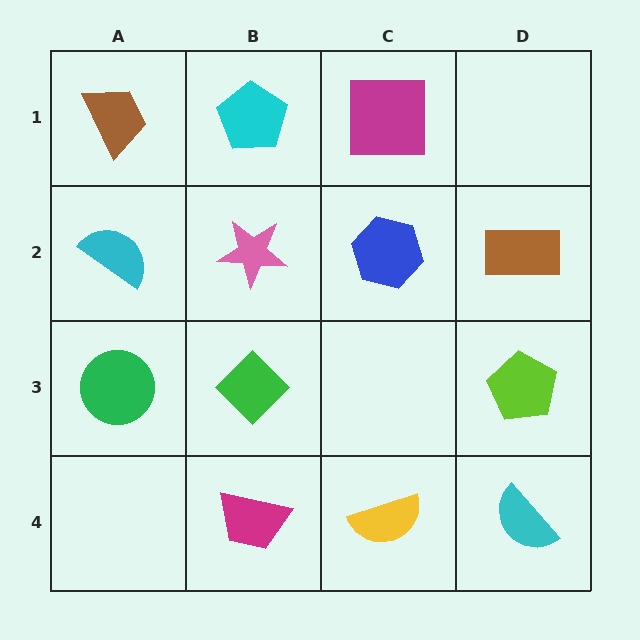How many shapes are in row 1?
3 shapes.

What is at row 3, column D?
A lime pentagon.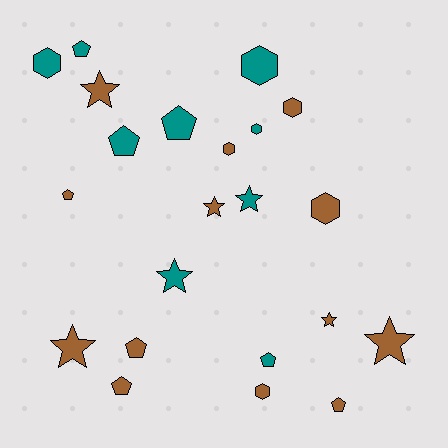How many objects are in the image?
There are 22 objects.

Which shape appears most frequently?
Pentagon, with 8 objects.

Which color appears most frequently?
Brown, with 13 objects.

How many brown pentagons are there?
There are 4 brown pentagons.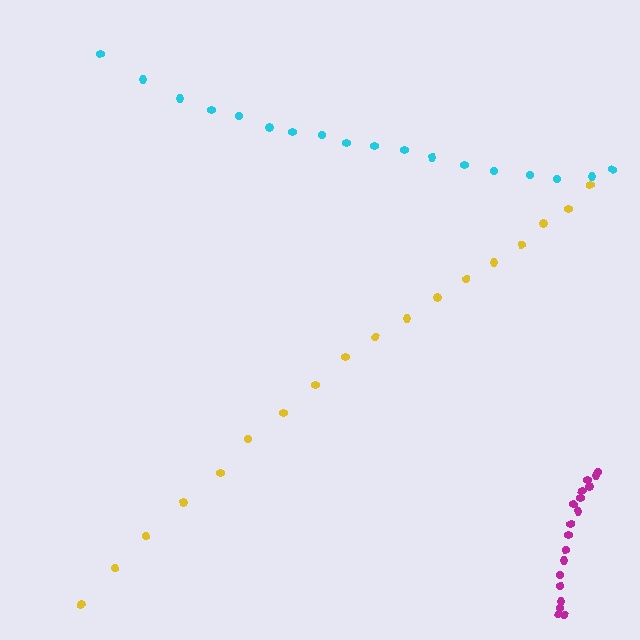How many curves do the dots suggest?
There are 3 distinct paths.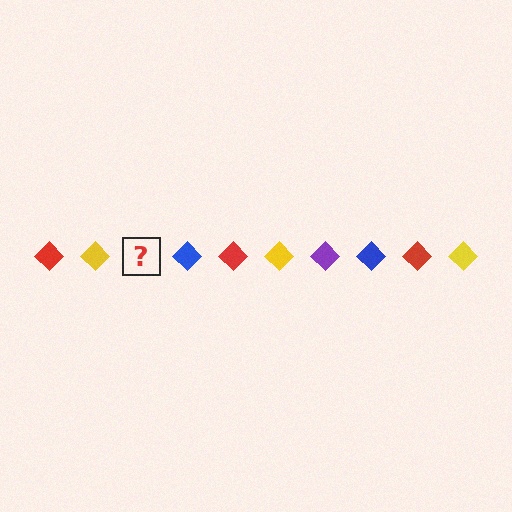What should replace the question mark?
The question mark should be replaced with a purple diamond.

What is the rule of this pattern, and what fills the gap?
The rule is that the pattern cycles through red, yellow, purple, blue diamonds. The gap should be filled with a purple diamond.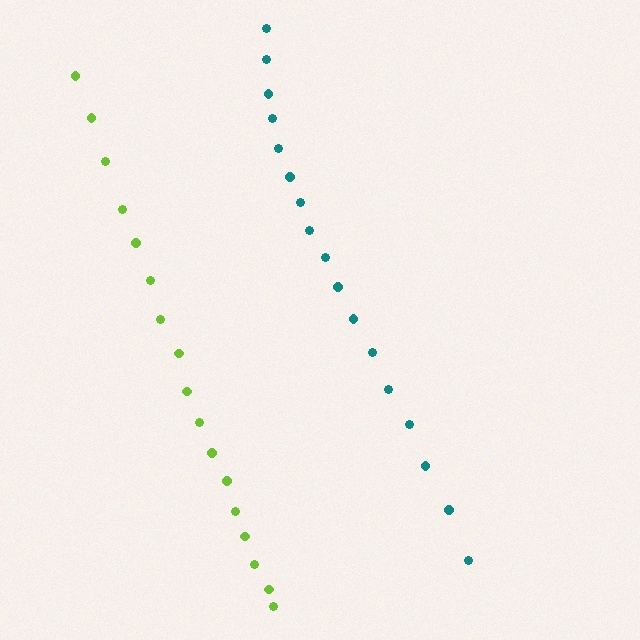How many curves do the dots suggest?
There are 2 distinct paths.